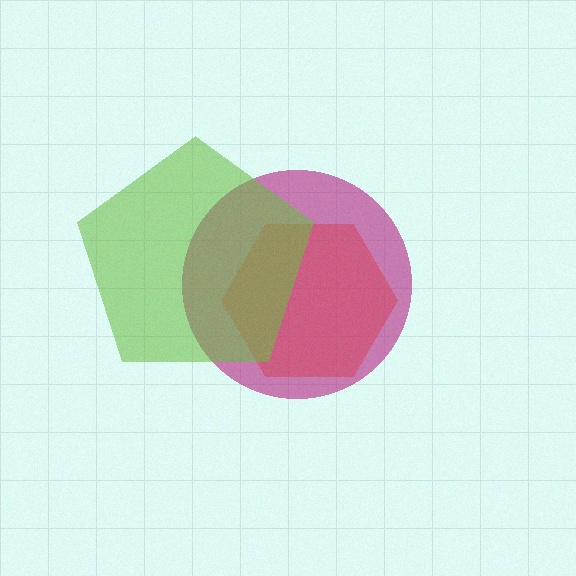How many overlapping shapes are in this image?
There are 3 overlapping shapes in the image.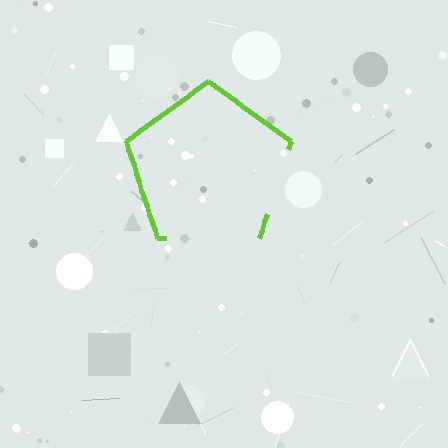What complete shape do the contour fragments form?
The contour fragments form a pentagon.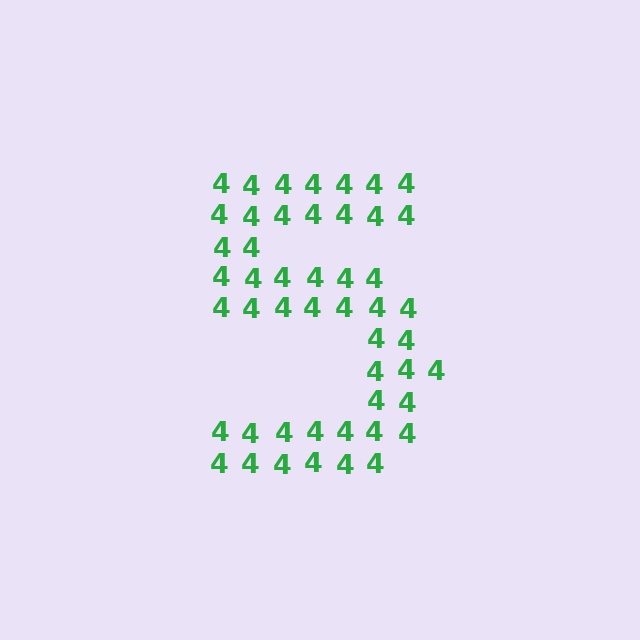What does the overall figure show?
The overall figure shows the digit 5.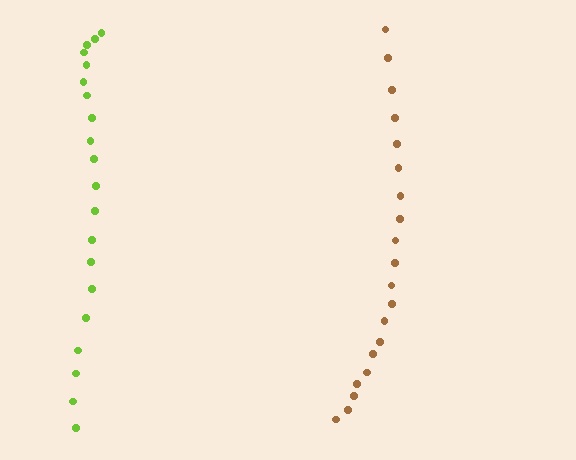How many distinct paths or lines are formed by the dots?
There are 2 distinct paths.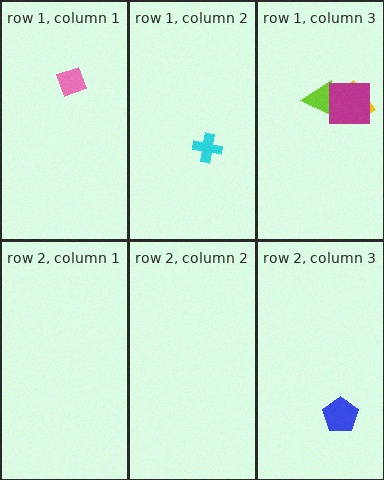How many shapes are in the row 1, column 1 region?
1.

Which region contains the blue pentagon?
The row 2, column 3 region.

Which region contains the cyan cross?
The row 1, column 2 region.